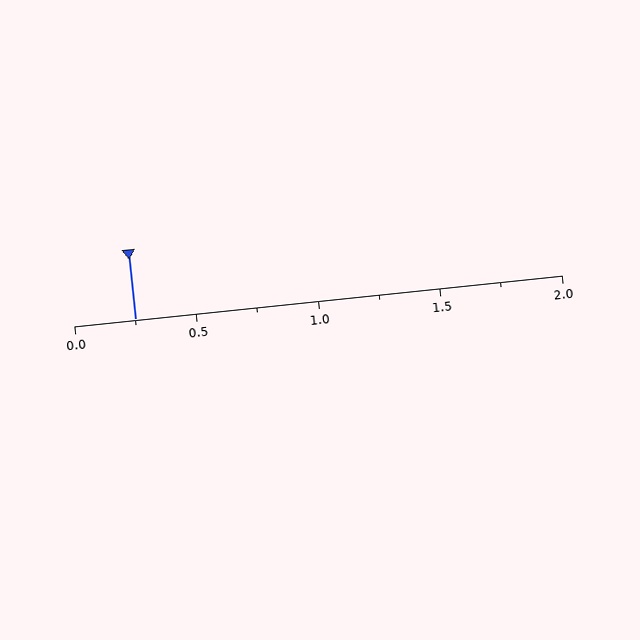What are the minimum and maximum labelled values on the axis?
The axis runs from 0.0 to 2.0.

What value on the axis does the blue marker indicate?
The marker indicates approximately 0.25.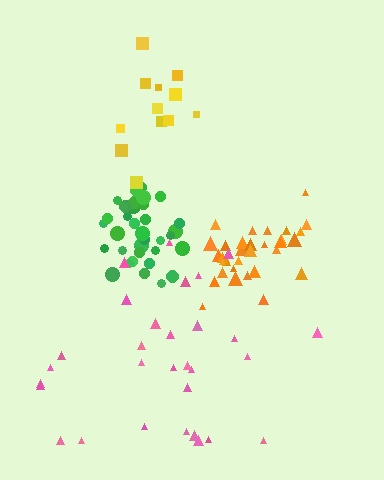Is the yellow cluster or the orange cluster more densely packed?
Orange.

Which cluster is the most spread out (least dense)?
Pink.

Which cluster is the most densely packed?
Green.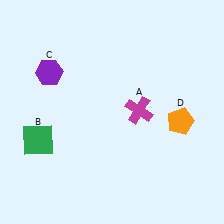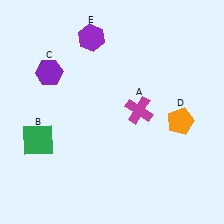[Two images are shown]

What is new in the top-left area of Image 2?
A purple hexagon (E) was added in the top-left area of Image 2.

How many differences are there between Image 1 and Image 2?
There is 1 difference between the two images.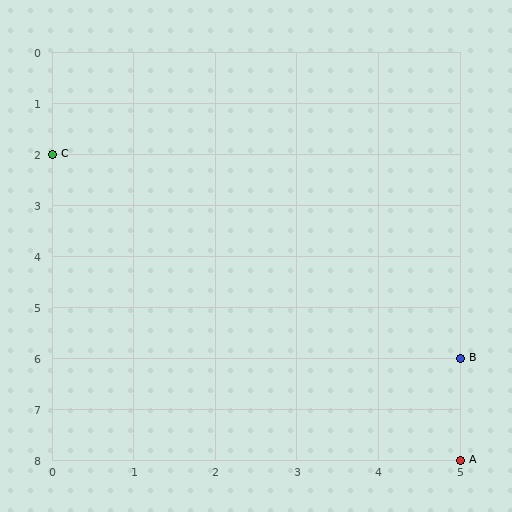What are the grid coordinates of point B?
Point B is at grid coordinates (5, 6).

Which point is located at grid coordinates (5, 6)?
Point B is at (5, 6).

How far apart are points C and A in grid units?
Points C and A are 5 columns and 6 rows apart (about 7.8 grid units diagonally).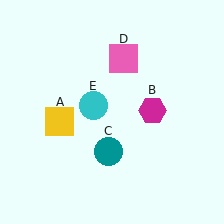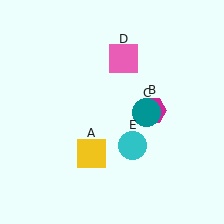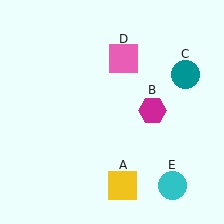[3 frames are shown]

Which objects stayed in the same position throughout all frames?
Magenta hexagon (object B) and pink square (object D) remained stationary.